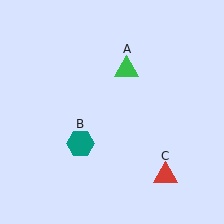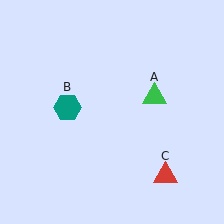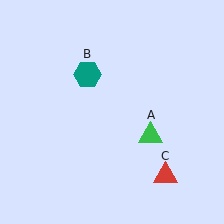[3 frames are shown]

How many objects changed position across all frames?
2 objects changed position: green triangle (object A), teal hexagon (object B).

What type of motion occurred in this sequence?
The green triangle (object A), teal hexagon (object B) rotated clockwise around the center of the scene.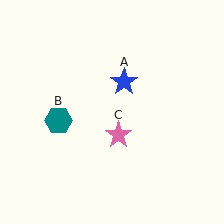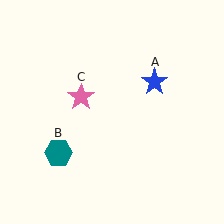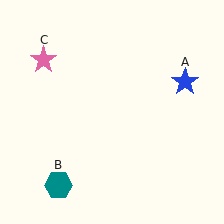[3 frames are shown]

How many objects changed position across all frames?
3 objects changed position: blue star (object A), teal hexagon (object B), pink star (object C).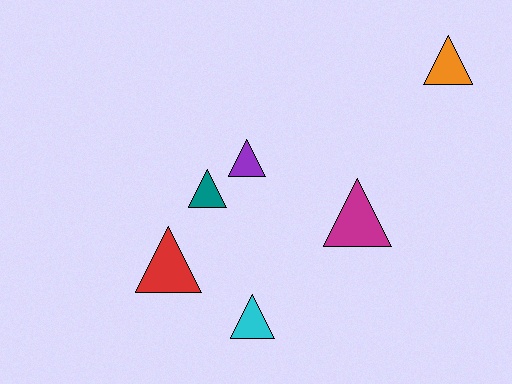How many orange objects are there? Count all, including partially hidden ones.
There is 1 orange object.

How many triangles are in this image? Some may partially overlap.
There are 6 triangles.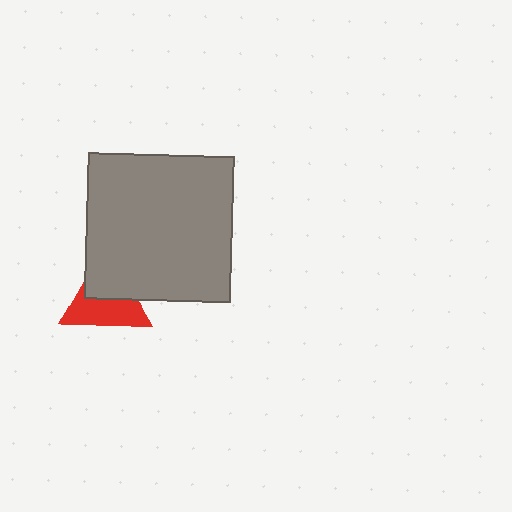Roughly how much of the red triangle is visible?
About half of it is visible (roughly 56%).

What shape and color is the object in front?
The object in front is a gray square.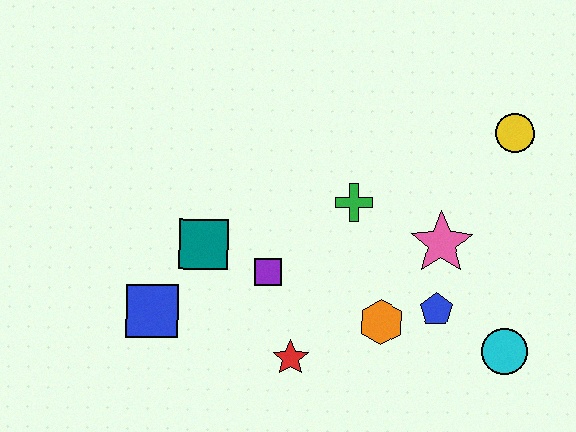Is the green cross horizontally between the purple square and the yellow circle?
Yes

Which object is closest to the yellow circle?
The pink star is closest to the yellow circle.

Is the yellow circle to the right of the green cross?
Yes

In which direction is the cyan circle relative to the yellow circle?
The cyan circle is below the yellow circle.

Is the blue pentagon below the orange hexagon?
No